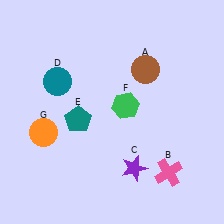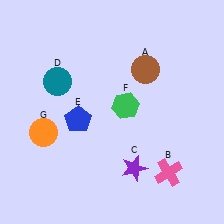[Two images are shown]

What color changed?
The pentagon (E) changed from teal in Image 1 to blue in Image 2.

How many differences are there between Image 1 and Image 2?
There is 1 difference between the two images.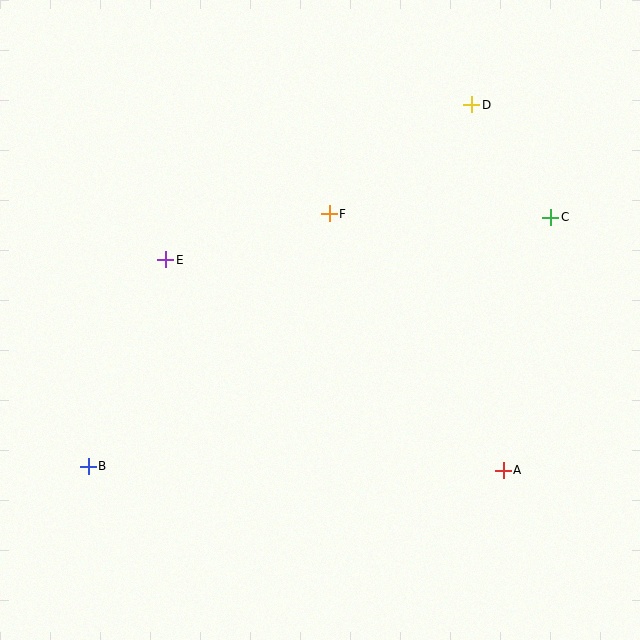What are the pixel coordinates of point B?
Point B is at (88, 466).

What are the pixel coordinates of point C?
Point C is at (551, 217).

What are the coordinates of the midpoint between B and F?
The midpoint between B and F is at (209, 340).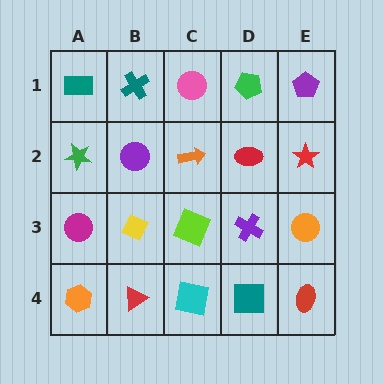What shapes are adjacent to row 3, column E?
A red star (row 2, column E), a red ellipse (row 4, column E), a purple cross (row 3, column D).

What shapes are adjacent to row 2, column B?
A teal cross (row 1, column B), a yellow diamond (row 3, column B), a green star (row 2, column A), an orange arrow (row 2, column C).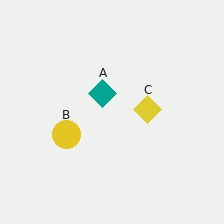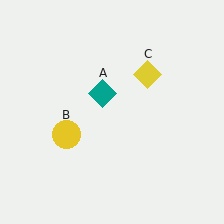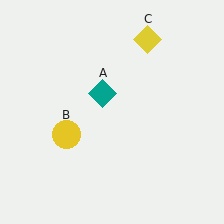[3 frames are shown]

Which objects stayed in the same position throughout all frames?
Teal diamond (object A) and yellow circle (object B) remained stationary.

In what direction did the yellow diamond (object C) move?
The yellow diamond (object C) moved up.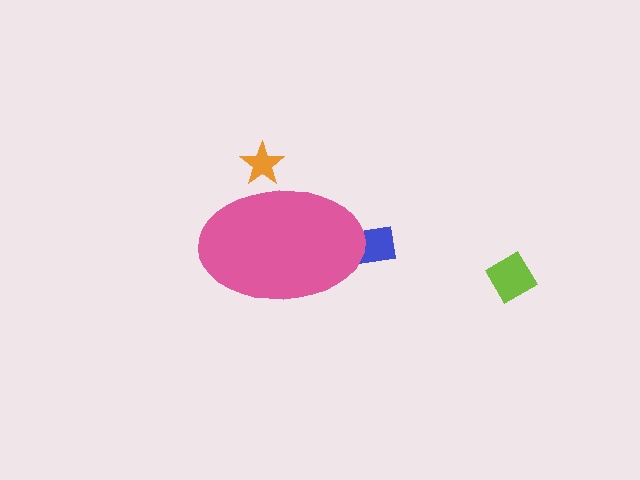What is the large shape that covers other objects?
A pink ellipse.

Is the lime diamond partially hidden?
No, the lime diamond is fully visible.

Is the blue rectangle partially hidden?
Yes, the blue rectangle is partially hidden behind the pink ellipse.